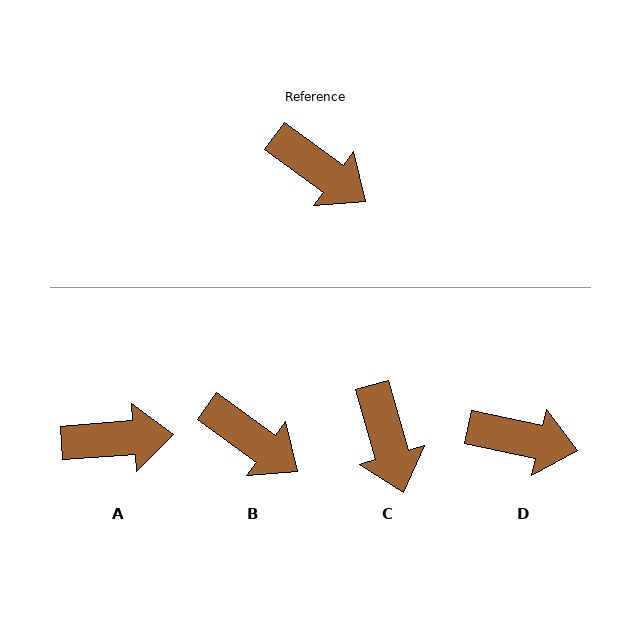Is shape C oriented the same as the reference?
No, it is off by about 38 degrees.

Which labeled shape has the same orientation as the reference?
B.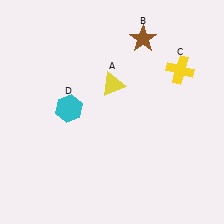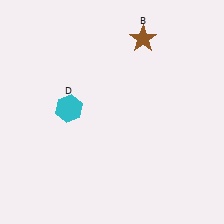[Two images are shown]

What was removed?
The yellow triangle (A), the yellow cross (C) were removed in Image 2.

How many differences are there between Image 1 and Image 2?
There are 2 differences between the two images.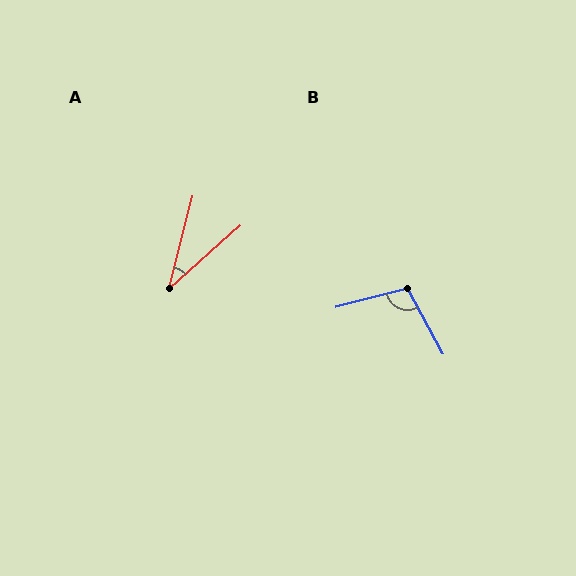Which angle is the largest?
B, at approximately 104 degrees.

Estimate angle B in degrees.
Approximately 104 degrees.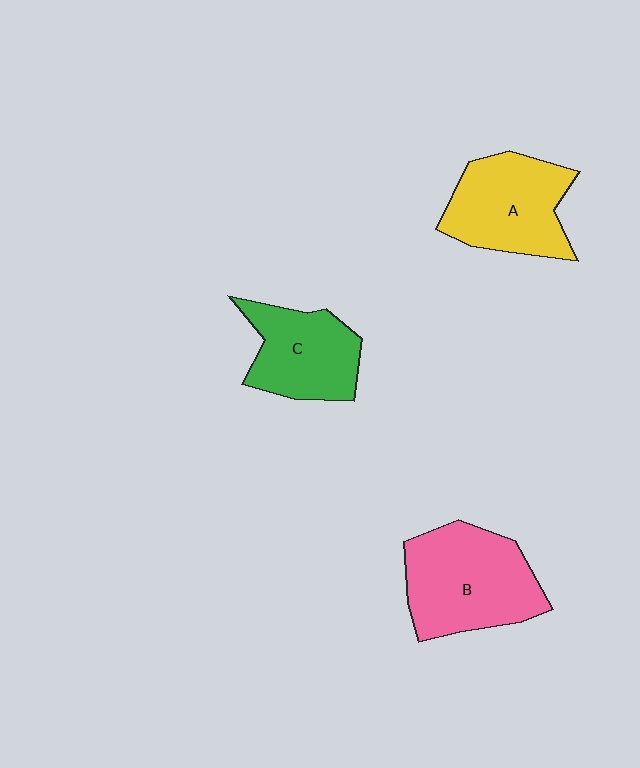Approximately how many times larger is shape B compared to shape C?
Approximately 1.4 times.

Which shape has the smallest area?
Shape C (green).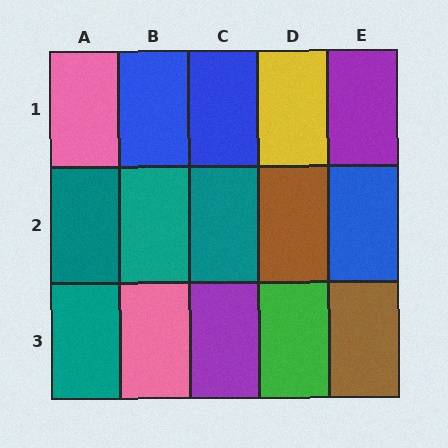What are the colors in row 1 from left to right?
Pink, blue, blue, yellow, purple.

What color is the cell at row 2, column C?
Teal.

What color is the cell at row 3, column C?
Purple.